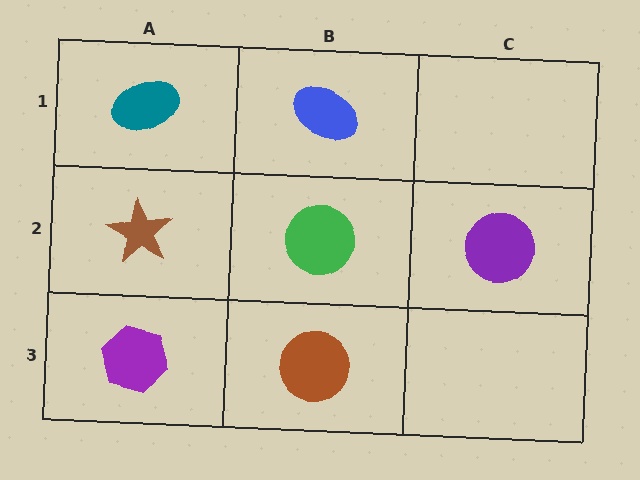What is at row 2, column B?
A green circle.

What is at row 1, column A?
A teal ellipse.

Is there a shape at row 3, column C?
No, that cell is empty.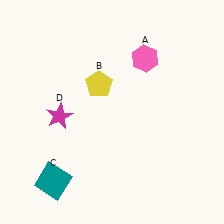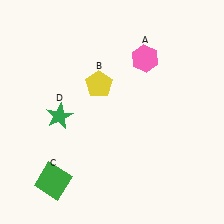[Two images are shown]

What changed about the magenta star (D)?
In Image 1, D is magenta. In Image 2, it changed to green.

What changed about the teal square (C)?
In Image 1, C is teal. In Image 2, it changed to green.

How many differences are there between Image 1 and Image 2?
There are 2 differences between the two images.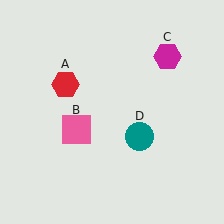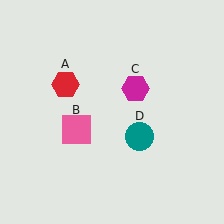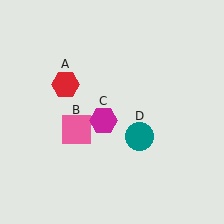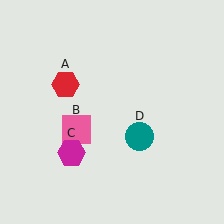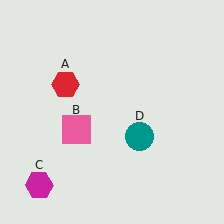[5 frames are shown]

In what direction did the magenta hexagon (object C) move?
The magenta hexagon (object C) moved down and to the left.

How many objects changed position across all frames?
1 object changed position: magenta hexagon (object C).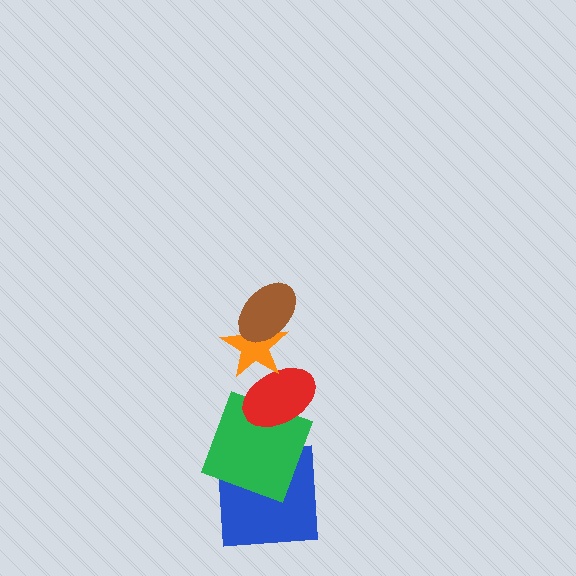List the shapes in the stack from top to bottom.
From top to bottom: the brown ellipse, the orange star, the red ellipse, the green square, the blue square.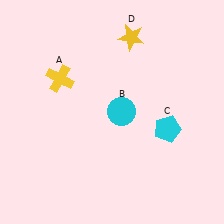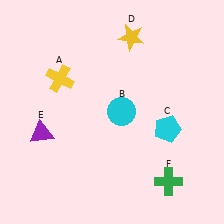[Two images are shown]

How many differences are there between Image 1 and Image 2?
There are 2 differences between the two images.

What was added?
A purple triangle (E), a green cross (F) were added in Image 2.